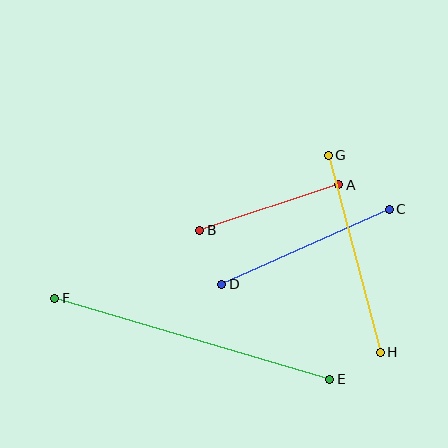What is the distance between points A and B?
The distance is approximately 146 pixels.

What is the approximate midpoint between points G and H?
The midpoint is at approximately (354, 254) pixels.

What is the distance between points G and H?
The distance is approximately 203 pixels.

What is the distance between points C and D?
The distance is approximately 184 pixels.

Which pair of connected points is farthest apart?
Points E and F are farthest apart.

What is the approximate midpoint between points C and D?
The midpoint is at approximately (306, 247) pixels.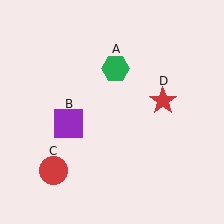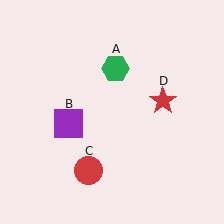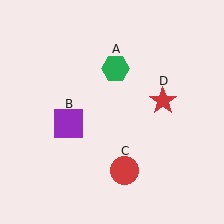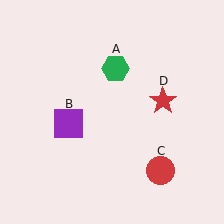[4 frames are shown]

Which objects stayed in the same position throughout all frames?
Green hexagon (object A) and purple square (object B) and red star (object D) remained stationary.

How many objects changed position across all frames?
1 object changed position: red circle (object C).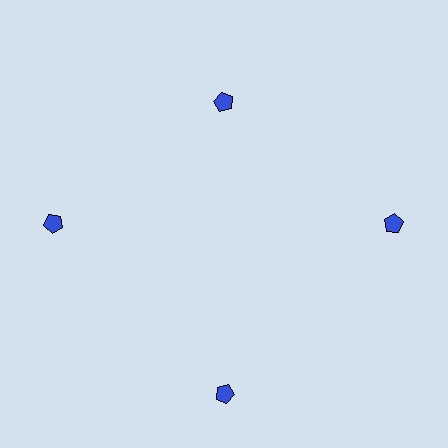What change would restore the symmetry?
The symmetry would be restored by moving it outward, back onto the ring so that all 4 pentagons sit at equal angles and equal distance from the center.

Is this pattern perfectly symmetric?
No. The 4 blue pentagons are arranged in a ring, but one element near the 12 o'clock position is pulled inward toward the center, breaking the 4-fold rotational symmetry.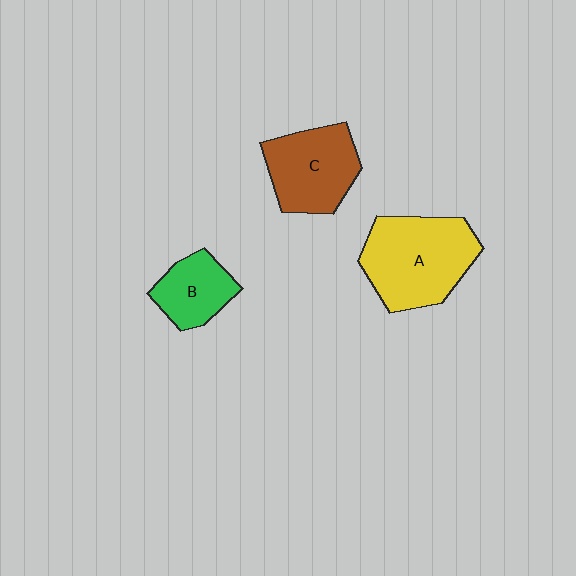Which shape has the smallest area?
Shape B (green).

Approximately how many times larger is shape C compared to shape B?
Approximately 1.5 times.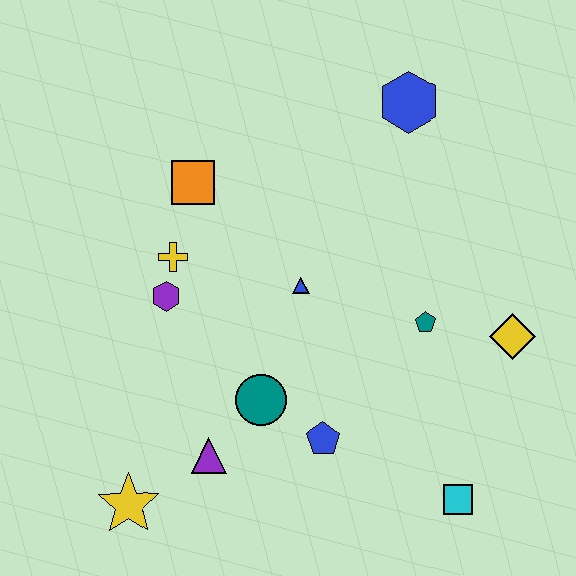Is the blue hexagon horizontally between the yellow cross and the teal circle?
No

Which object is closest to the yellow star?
The purple triangle is closest to the yellow star.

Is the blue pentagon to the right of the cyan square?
No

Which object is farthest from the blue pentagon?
The blue hexagon is farthest from the blue pentagon.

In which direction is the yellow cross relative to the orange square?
The yellow cross is below the orange square.